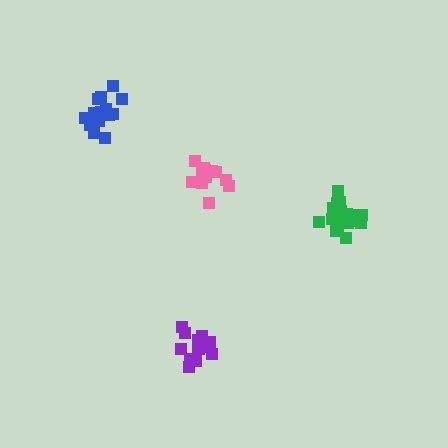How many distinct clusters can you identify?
There are 4 distinct clusters.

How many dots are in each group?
Group 1: 14 dots, Group 2: 15 dots, Group 3: 17 dots, Group 4: 15 dots (61 total).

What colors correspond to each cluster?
The clusters are colored: pink, purple, green, blue.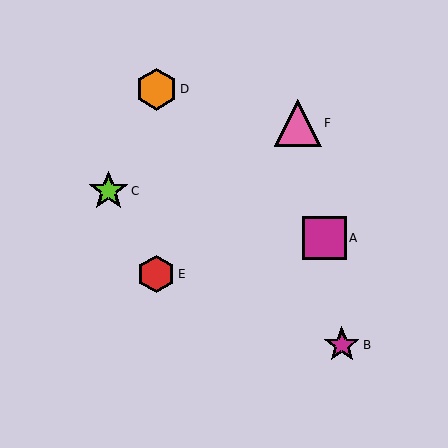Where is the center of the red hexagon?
The center of the red hexagon is at (156, 274).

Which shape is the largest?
The pink triangle (labeled F) is the largest.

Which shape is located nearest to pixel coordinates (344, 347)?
The magenta star (labeled B) at (342, 345) is nearest to that location.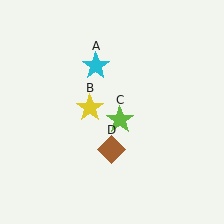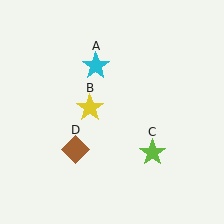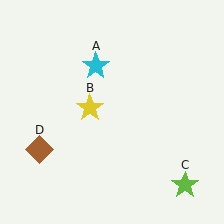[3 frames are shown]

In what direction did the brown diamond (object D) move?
The brown diamond (object D) moved left.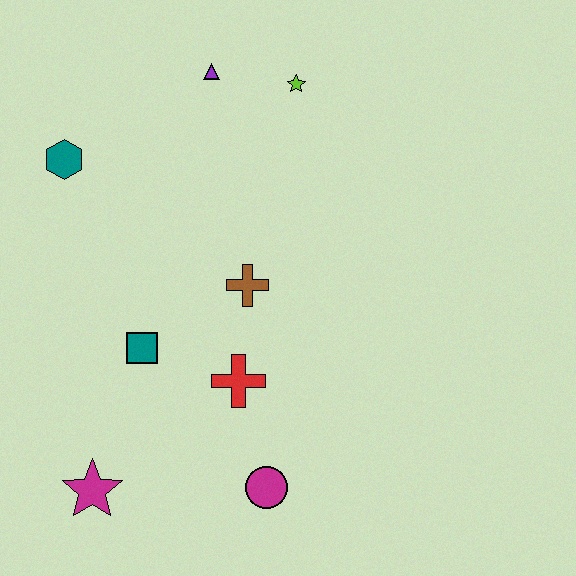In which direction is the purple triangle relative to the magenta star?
The purple triangle is above the magenta star.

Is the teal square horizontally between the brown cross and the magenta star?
Yes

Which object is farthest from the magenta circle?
The purple triangle is farthest from the magenta circle.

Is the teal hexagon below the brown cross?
No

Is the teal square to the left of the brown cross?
Yes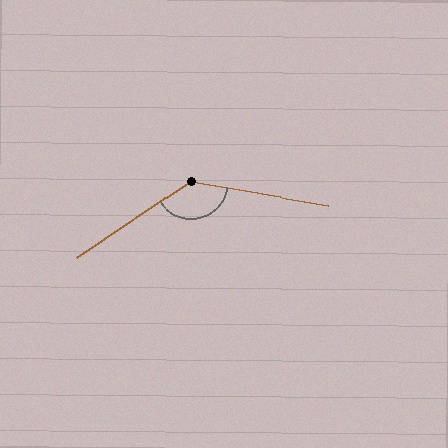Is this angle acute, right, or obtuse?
It is obtuse.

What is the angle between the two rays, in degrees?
Approximately 137 degrees.